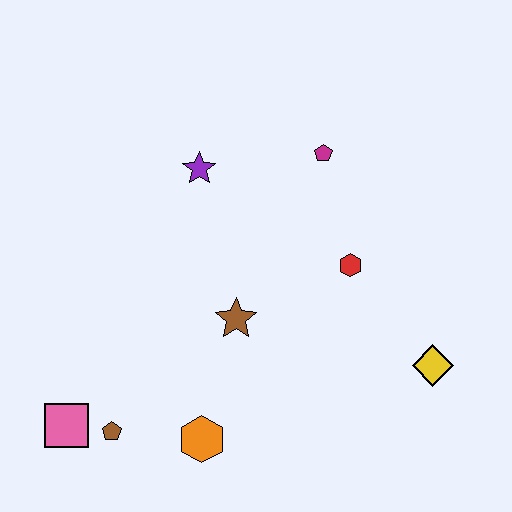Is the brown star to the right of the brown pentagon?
Yes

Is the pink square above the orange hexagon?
Yes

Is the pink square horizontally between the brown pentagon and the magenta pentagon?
No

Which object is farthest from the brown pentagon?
The magenta pentagon is farthest from the brown pentagon.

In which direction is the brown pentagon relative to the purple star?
The brown pentagon is below the purple star.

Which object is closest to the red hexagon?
The magenta pentagon is closest to the red hexagon.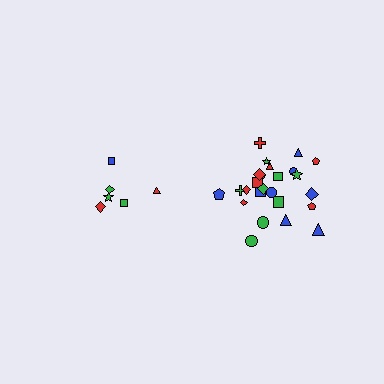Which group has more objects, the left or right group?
The right group.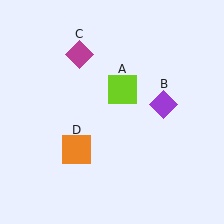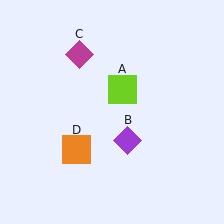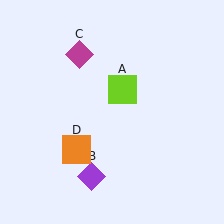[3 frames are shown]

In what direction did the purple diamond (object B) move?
The purple diamond (object B) moved down and to the left.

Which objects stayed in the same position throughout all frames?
Lime square (object A) and magenta diamond (object C) and orange square (object D) remained stationary.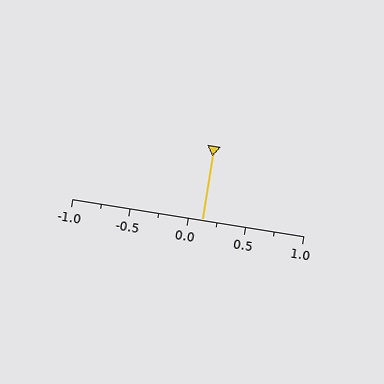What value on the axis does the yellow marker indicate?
The marker indicates approximately 0.12.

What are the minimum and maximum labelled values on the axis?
The axis runs from -1.0 to 1.0.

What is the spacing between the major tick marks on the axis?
The major ticks are spaced 0.5 apart.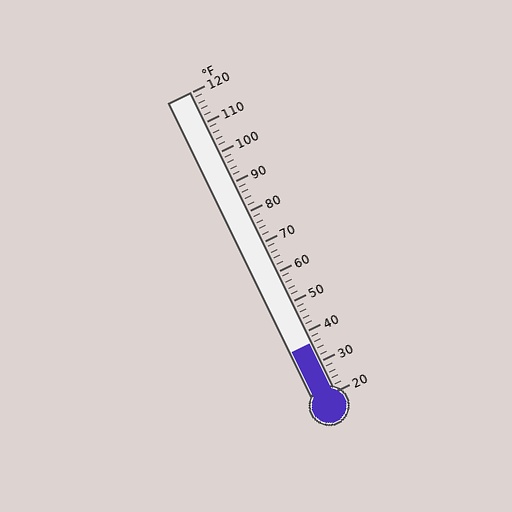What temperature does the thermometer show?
The thermometer shows approximately 36°F.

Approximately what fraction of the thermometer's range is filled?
The thermometer is filled to approximately 15% of its range.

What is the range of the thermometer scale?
The thermometer scale ranges from 20°F to 120°F.